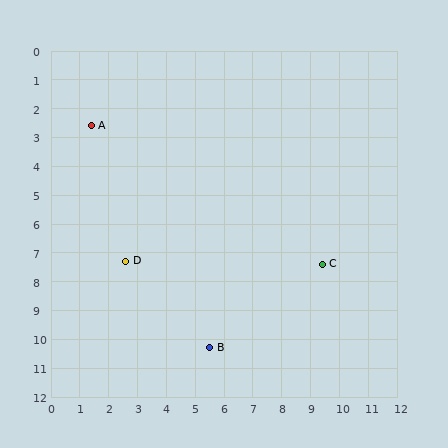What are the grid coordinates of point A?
Point A is at approximately (1.4, 2.6).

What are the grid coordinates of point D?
Point D is at approximately (2.6, 7.3).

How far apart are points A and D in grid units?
Points A and D are about 4.9 grid units apart.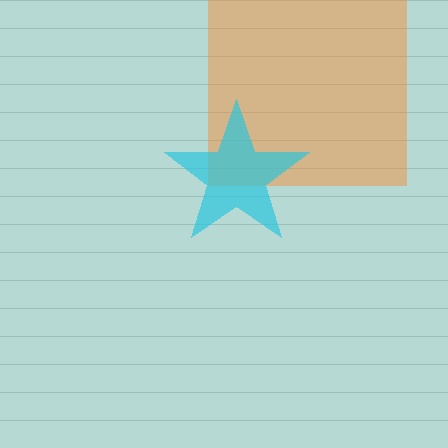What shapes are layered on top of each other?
The layered shapes are: an orange square, a cyan star.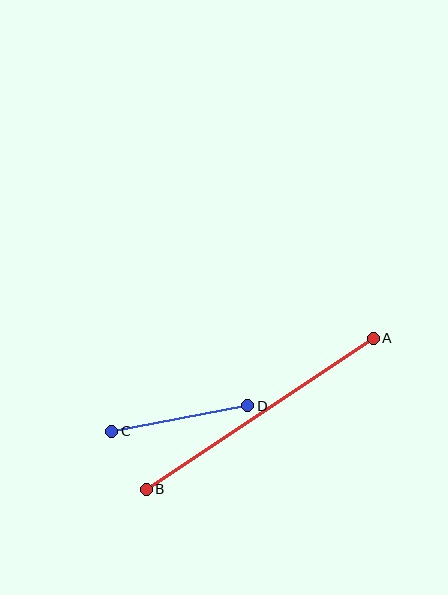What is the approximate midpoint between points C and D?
The midpoint is at approximately (180, 418) pixels.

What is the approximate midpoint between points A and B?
The midpoint is at approximately (260, 414) pixels.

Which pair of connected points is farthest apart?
Points A and B are farthest apart.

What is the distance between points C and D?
The distance is approximately 139 pixels.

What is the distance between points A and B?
The distance is approximately 273 pixels.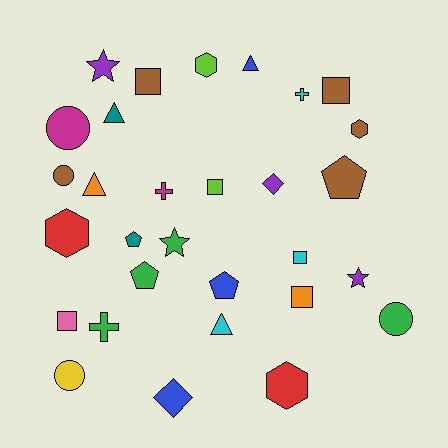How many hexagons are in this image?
There are 4 hexagons.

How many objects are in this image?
There are 30 objects.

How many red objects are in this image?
There are 2 red objects.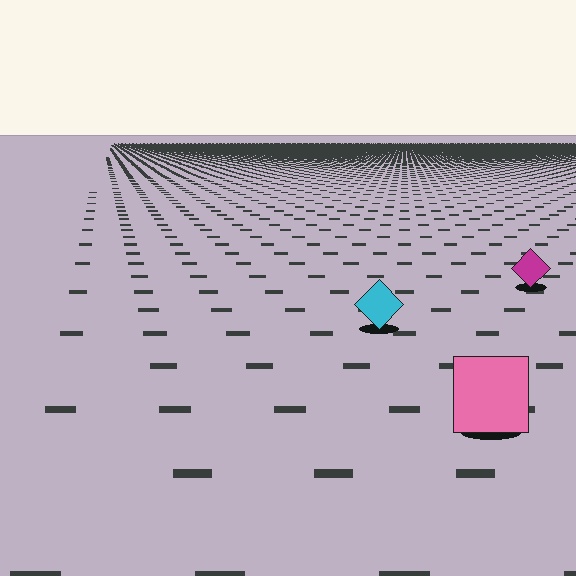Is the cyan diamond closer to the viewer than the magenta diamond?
Yes. The cyan diamond is closer — you can tell from the texture gradient: the ground texture is coarser near it.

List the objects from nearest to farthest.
From nearest to farthest: the pink square, the cyan diamond, the magenta diamond.